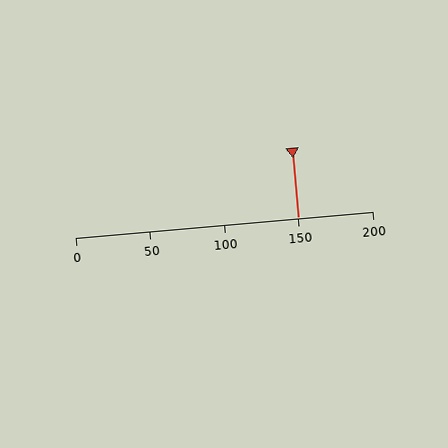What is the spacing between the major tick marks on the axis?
The major ticks are spaced 50 apart.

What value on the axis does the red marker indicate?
The marker indicates approximately 150.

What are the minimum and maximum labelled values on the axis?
The axis runs from 0 to 200.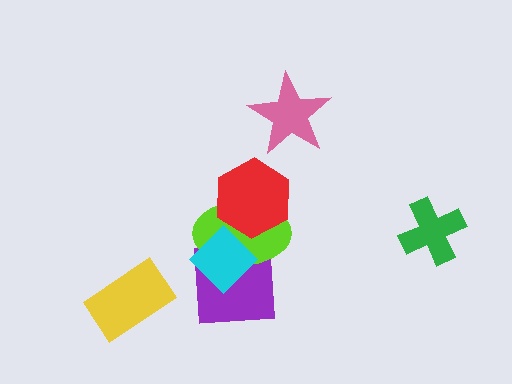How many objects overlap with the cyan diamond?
2 objects overlap with the cyan diamond.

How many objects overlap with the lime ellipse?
3 objects overlap with the lime ellipse.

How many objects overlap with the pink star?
0 objects overlap with the pink star.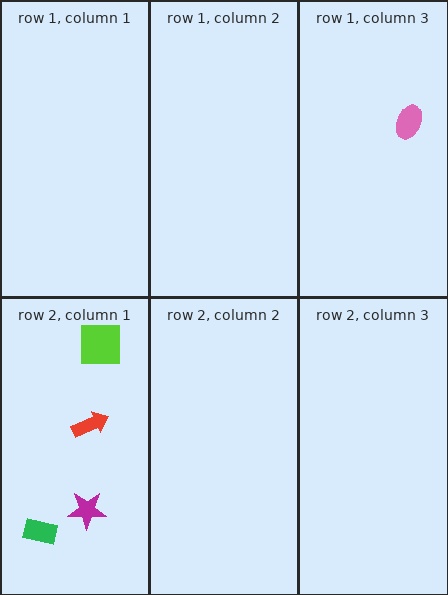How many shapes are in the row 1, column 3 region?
1.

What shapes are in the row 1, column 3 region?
The pink ellipse.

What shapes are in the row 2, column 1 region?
The magenta star, the lime square, the green rectangle, the red arrow.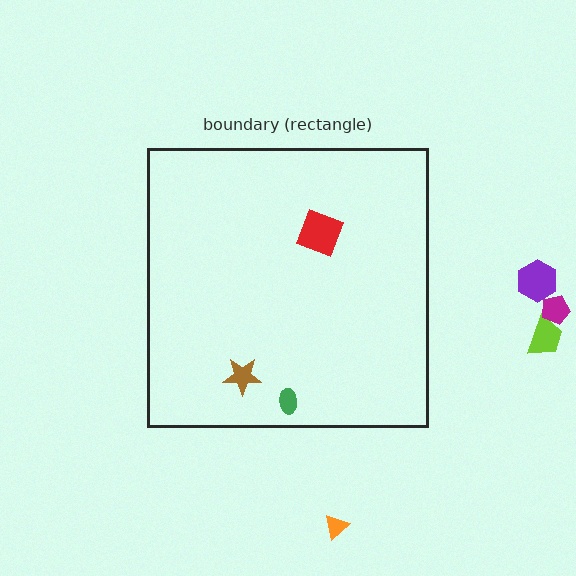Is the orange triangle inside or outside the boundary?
Outside.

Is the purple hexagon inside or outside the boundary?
Outside.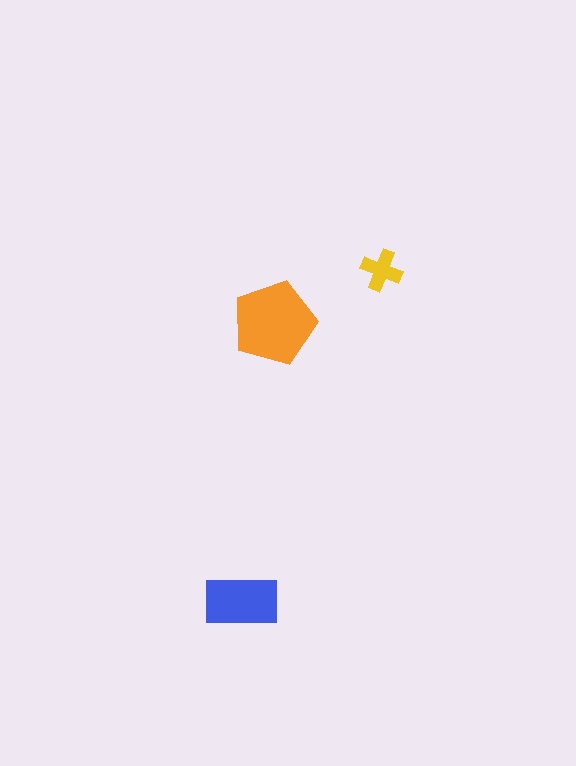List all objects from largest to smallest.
The orange pentagon, the blue rectangle, the yellow cross.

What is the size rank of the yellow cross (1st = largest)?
3rd.